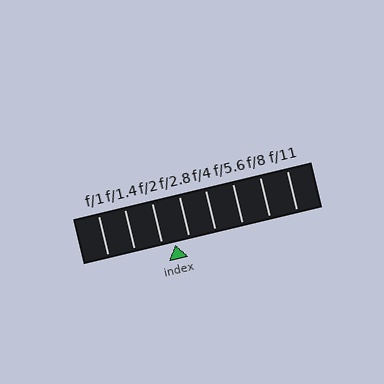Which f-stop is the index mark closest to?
The index mark is closest to f/2.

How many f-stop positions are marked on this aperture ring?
There are 8 f-stop positions marked.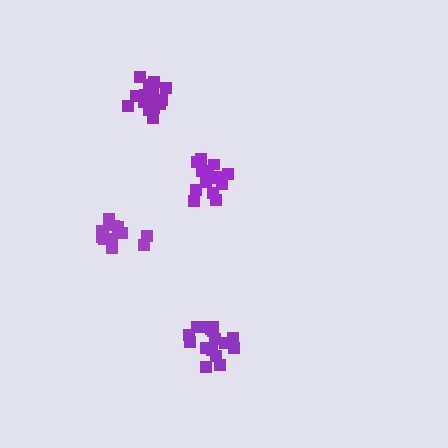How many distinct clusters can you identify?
There are 4 distinct clusters.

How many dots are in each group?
Group 1: 15 dots, Group 2: 13 dots, Group 3: 18 dots, Group 4: 16 dots (62 total).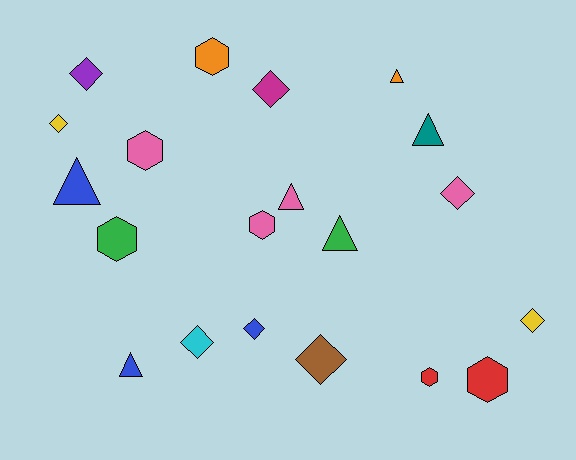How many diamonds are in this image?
There are 8 diamonds.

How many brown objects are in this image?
There is 1 brown object.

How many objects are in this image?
There are 20 objects.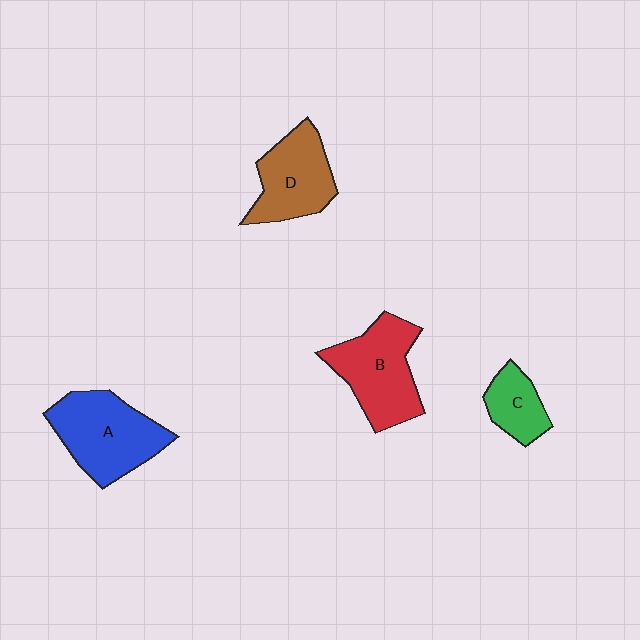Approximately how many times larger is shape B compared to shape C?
Approximately 2.0 times.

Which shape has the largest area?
Shape A (blue).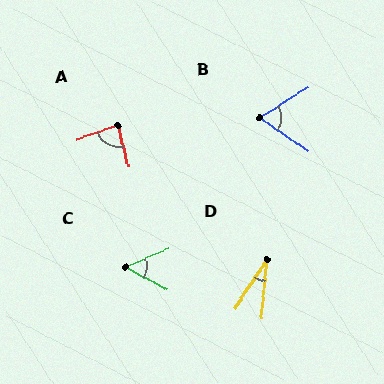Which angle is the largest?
A, at approximately 85 degrees.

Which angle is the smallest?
D, at approximately 27 degrees.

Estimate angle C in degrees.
Approximately 52 degrees.